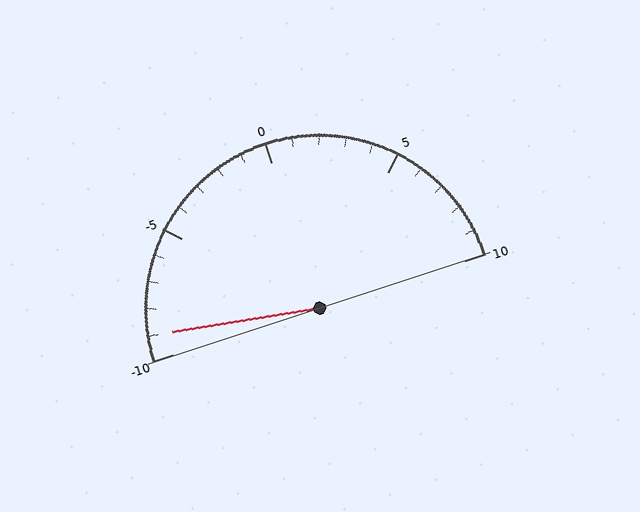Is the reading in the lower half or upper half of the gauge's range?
The reading is in the lower half of the range (-10 to 10).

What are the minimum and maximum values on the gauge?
The gauge ranges from -10 to 10.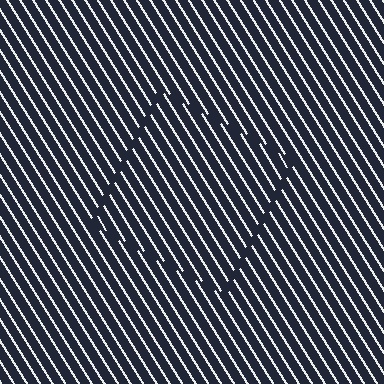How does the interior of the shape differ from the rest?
The interior of the shape contains the same grating, shifted by half a period — the contour is defined by the phase discontinuity where line-ends from the inner and outer gratings abut.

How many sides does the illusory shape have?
4 sides — the line-ends trace a square.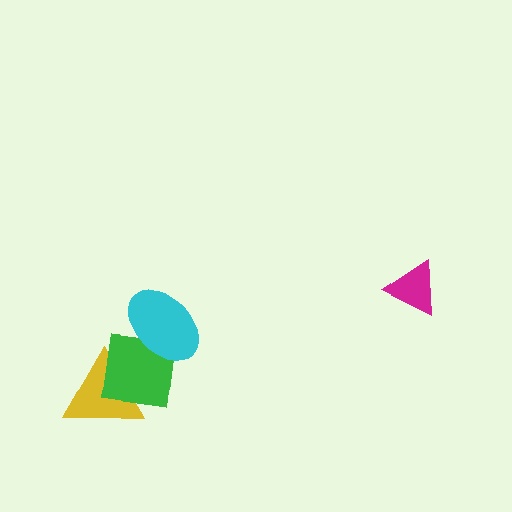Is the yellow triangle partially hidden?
Yes, it is partially covered by another shape.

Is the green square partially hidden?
Yes, it is partially covered by another shape.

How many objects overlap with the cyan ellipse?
1 object overlaps with the cyan ellipse.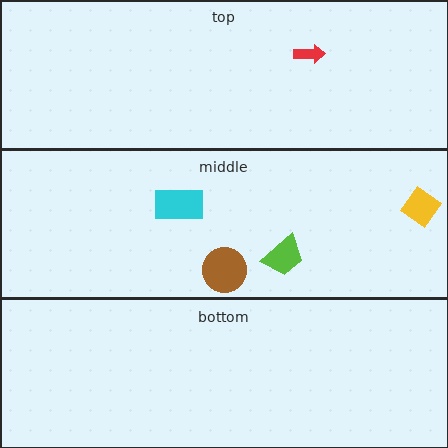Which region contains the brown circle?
The middle region.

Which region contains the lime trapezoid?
The middle region.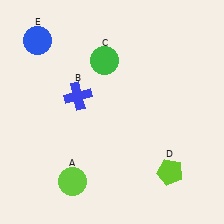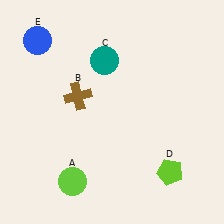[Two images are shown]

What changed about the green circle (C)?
In Image 1, C is green. In Image 2, it changed to teal.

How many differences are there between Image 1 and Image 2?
There are 2 differences between the two images.